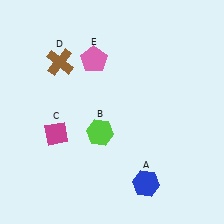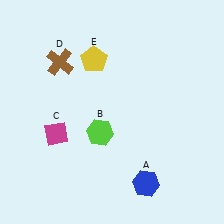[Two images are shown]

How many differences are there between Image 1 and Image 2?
There is 1 difference between the two images.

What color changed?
The pentagon (E) changed from pink in Image 1 to yellow in Image 2.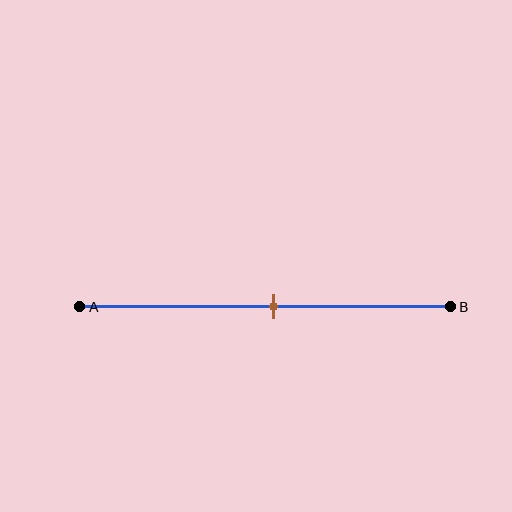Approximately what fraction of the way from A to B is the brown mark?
The brown mark is approximately 50% of the way from A to B.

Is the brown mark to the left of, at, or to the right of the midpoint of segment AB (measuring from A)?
The brown mark is approximately at the midpoint of segment AB.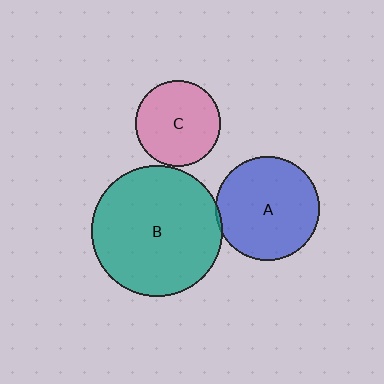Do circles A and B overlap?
Yes.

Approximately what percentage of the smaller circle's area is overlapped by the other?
Approximately 5%.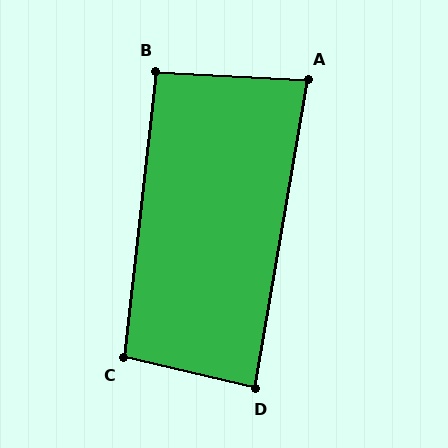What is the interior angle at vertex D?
Approximately 87 degrees (approximately right).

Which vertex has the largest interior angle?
C, at approximately 97 degrees.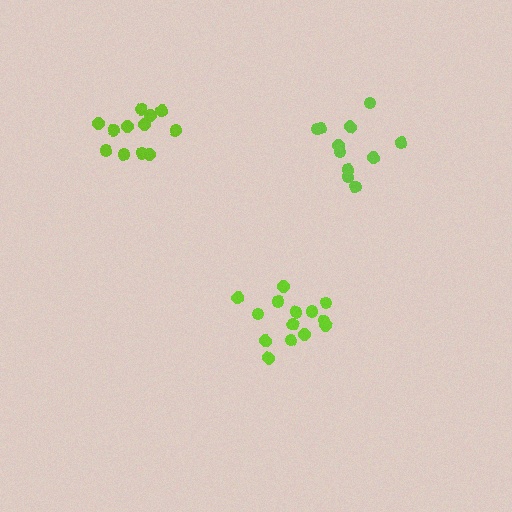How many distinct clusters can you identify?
There are 3 distinct clusters.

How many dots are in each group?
Group 1: 12 dots, Group 2: 14 dots, Group 3: 11 dots (37 total).